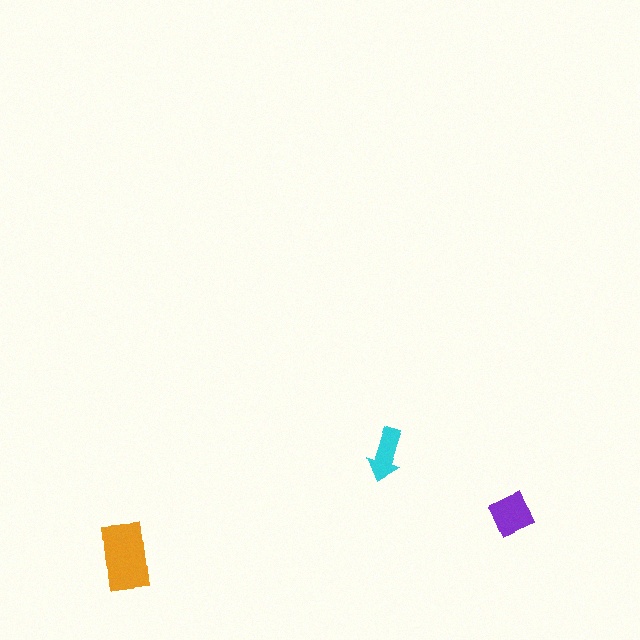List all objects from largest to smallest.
The orange rectangle, the purple diamond, the cyan arrow.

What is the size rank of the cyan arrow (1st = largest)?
3rd.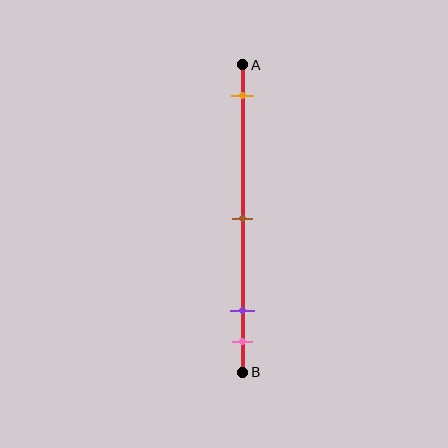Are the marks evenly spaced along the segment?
No, the marks are not evenly spaced.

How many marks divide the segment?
There are 4 marks dividing the segment.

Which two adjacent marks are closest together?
The purple and pink marks are the closest adjacent pair.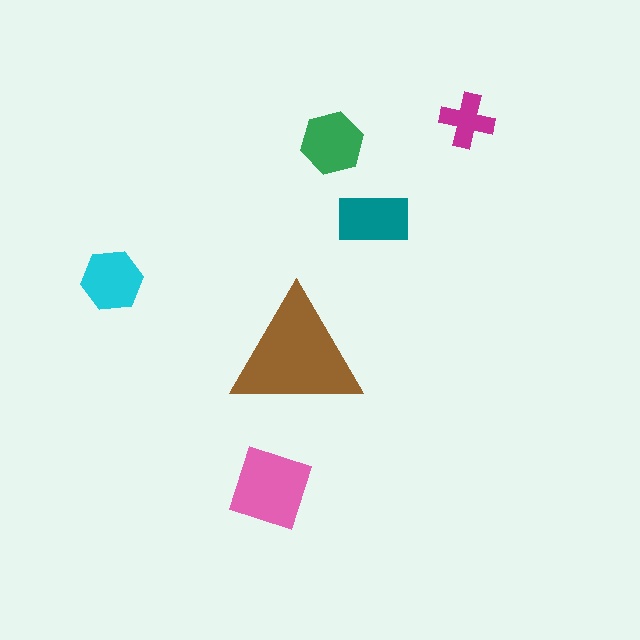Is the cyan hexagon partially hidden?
No, the cyan hexagon is fully visible.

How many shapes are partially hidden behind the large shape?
0 shapes are partially hidden.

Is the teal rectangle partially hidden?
No, the teal rectangle is fully visible.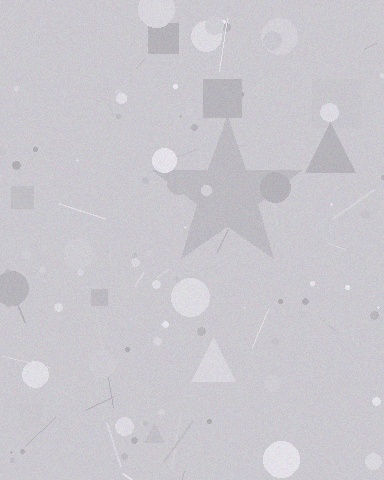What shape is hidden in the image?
A star is hidden in the image.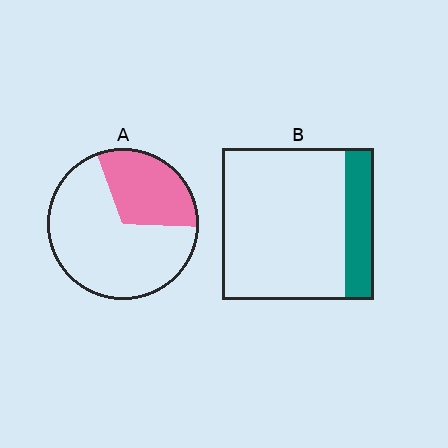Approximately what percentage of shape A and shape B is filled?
A is approximately 30% and B is approximately 20%.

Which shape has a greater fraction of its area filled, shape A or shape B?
Shape A.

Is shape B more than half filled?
No.